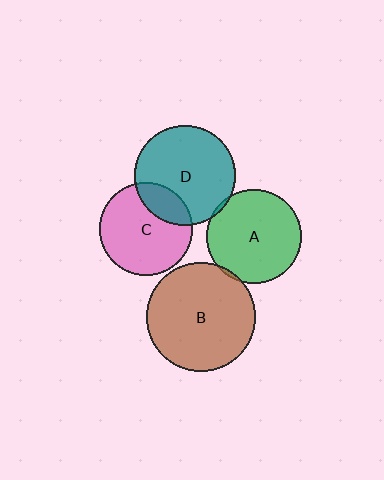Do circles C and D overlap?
Yes.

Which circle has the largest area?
Circle B (brown).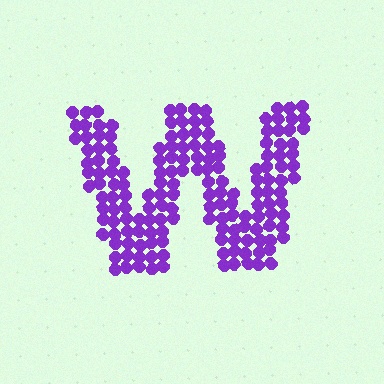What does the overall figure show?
The overall figure shows the letter W.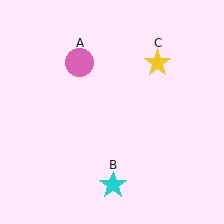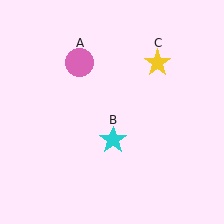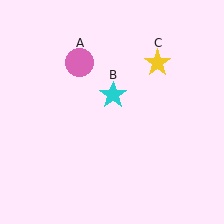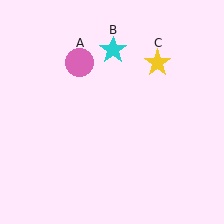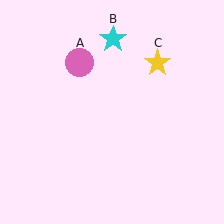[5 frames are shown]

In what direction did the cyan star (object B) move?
The cyan star (object B) moved up.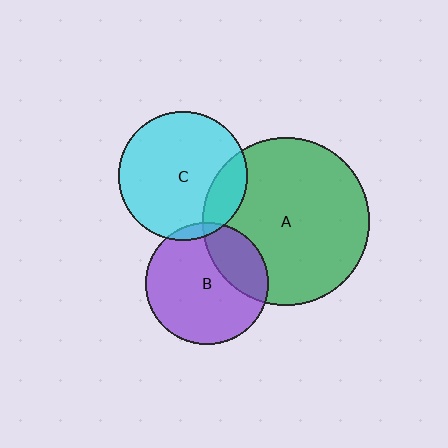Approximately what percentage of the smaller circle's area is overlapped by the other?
Approximately 5%.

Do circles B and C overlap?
Yes.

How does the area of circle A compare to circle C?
Approximately 1.7 times.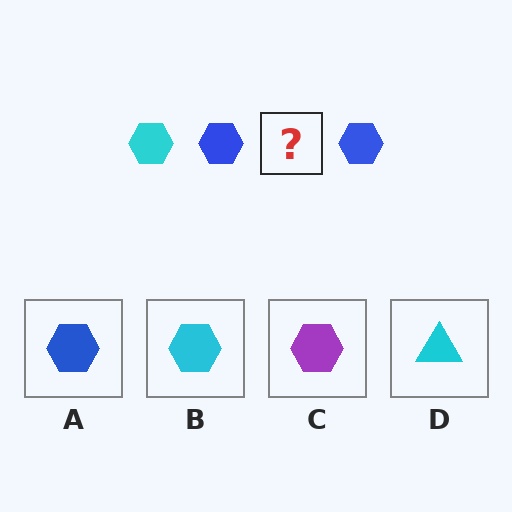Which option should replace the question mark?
Option B.